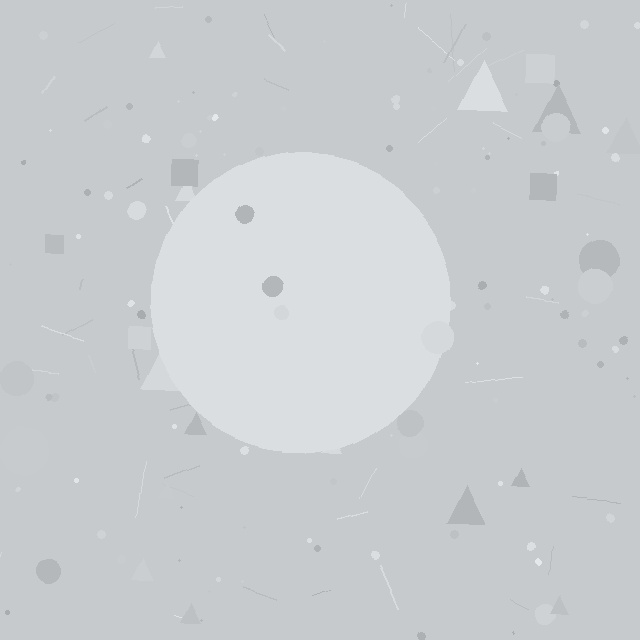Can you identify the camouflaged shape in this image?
The camouflaged shape is a circle.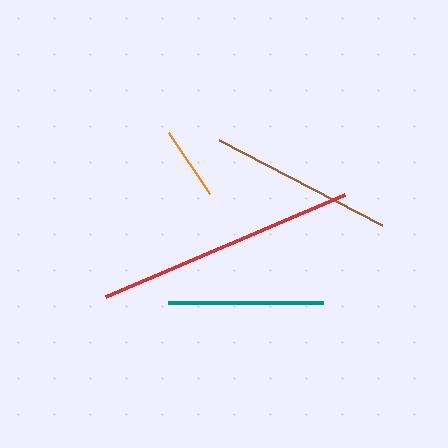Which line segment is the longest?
The red line is the longest at approximately 260 pixels.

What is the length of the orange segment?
The orange segment is approximately 74 pixels long.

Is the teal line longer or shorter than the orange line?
The teal line is longer than the orange line.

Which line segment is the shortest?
The orange line is the shortest at approximately 74 pixels.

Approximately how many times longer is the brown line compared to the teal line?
The brown line is approximately 1.2 times the length of the teal line.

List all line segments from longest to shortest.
From longest to shortest: red, brown, teal, orange.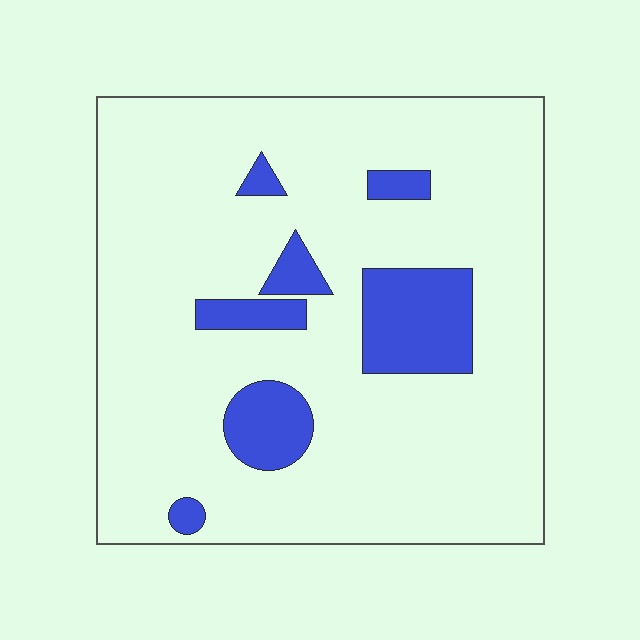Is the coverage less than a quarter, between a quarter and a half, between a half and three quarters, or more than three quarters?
Less than a quarter.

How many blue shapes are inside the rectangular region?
7.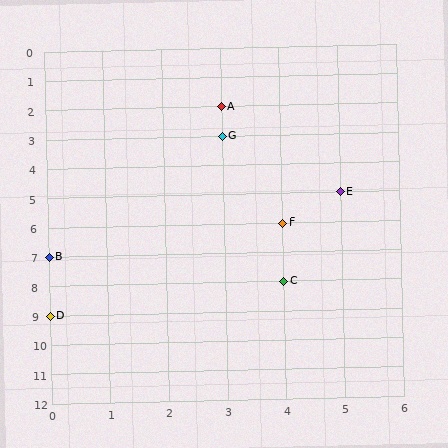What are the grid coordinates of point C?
Point C is at grid coordinates (4, 8).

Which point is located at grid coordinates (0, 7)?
Point B is at (0, 7).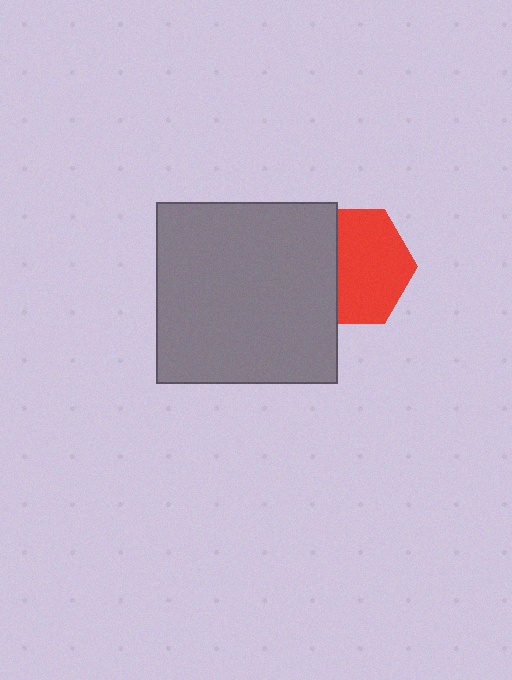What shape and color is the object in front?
The object in front is a gray square.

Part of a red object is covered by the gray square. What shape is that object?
It is a hexagon.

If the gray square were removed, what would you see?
You would see the complete red hexagon.